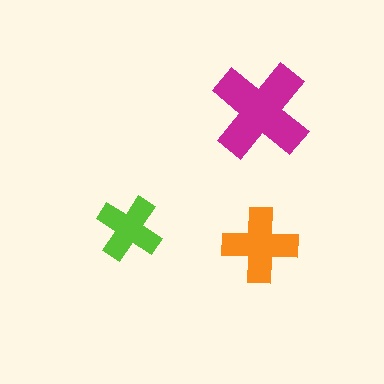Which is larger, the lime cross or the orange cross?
The orange one.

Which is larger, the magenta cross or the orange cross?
The magenta one.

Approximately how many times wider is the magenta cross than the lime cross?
About 1.5 times wider.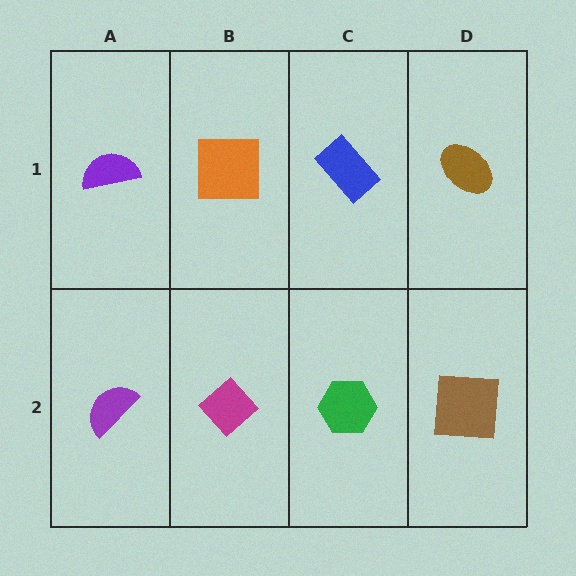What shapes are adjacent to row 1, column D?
A brown square (row 2, column D), a blue rectangle (row 1, column C).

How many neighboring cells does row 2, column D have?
2.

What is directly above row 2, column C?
A blue rectangle.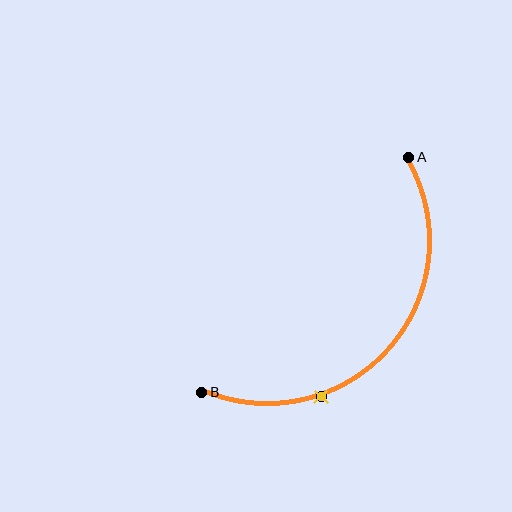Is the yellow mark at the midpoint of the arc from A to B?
No. The yellow mark lies on the arc but is closer to endpoint B. The arc midpoint would be at the point on the curve equidistant along the arc from both A and B.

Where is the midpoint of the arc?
The arc midpoint is the point on the curve farthest from the straight line joining A and B. It sits below and to the right of that line.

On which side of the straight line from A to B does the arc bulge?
The arc bulges below and to the right of the straight line connecting A and B.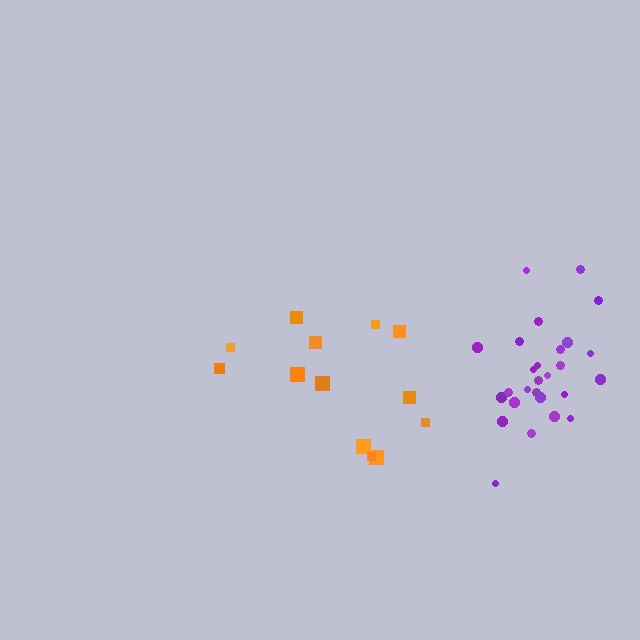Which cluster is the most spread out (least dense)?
Orange.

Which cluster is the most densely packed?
Purple.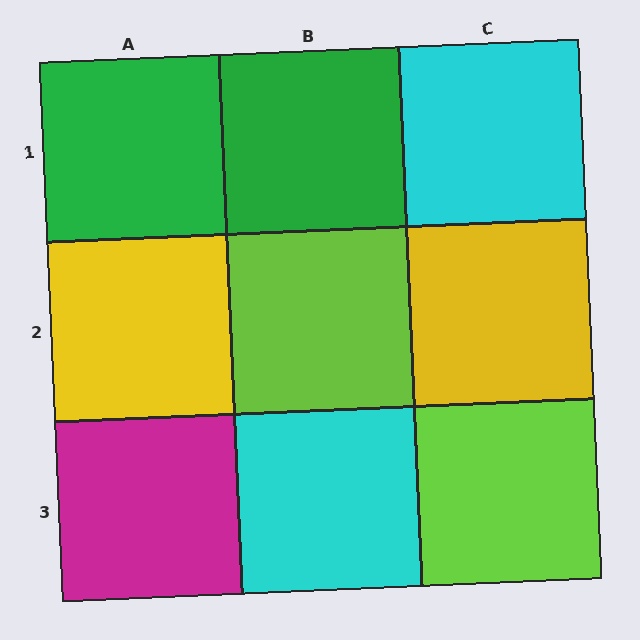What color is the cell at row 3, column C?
Lime.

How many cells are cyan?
2 cells are cyan.